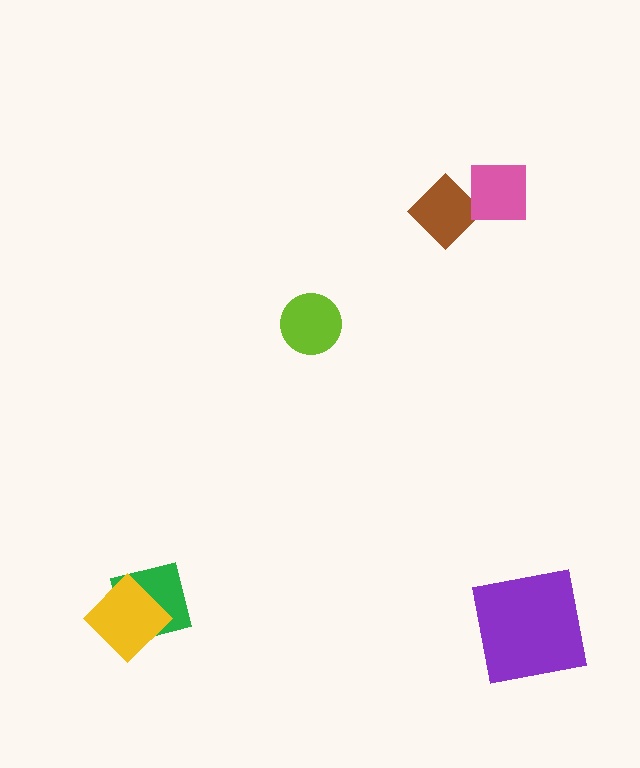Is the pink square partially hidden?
No, no other shape covers it.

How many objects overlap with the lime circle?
0 objects overlap with the lime circle.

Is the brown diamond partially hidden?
Yes, it is partially covered by another shape.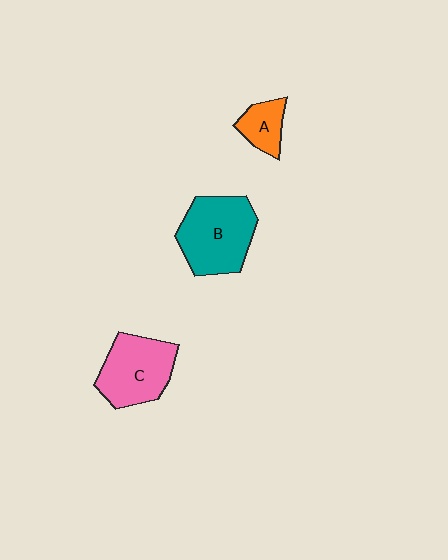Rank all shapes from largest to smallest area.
From largest to smallest: B (teal), C (pink), A (orange).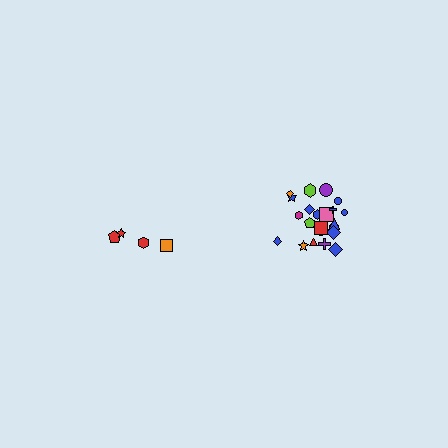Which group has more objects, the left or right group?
The right group.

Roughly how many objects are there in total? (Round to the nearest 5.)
Roughly 25 objects in total.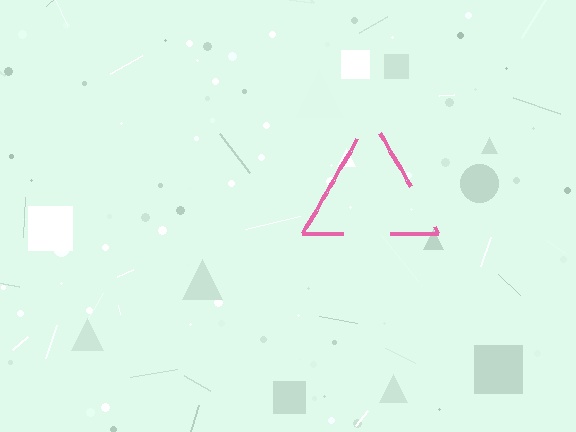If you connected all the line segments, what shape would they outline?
They would outline a triangle.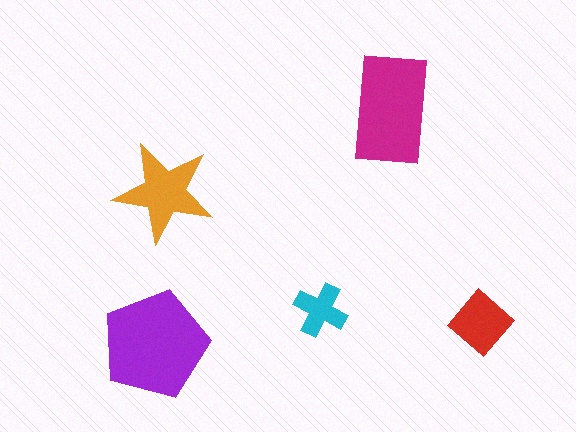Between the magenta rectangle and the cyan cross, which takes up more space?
The magenta rectangle.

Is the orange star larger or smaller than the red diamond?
Larger.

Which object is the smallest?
The cyan cross.